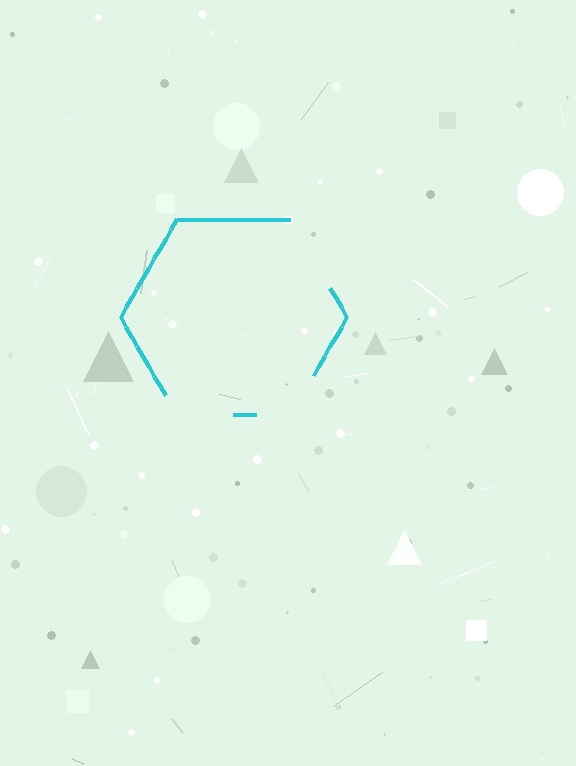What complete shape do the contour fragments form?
The contour fragments form a hexagon.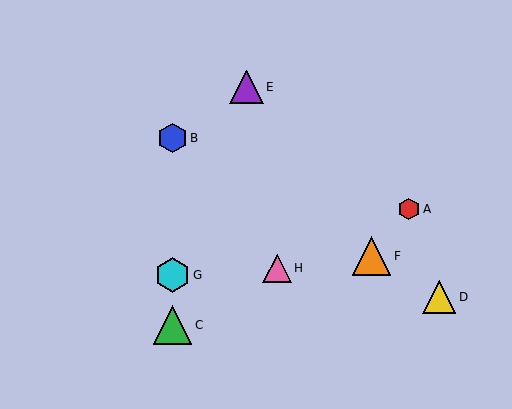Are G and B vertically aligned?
Yes, both are at x≈172.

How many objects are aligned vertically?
3 objects (B, C, G) are aligned vertically.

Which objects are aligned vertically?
Objects B, C, G are aligned vertically.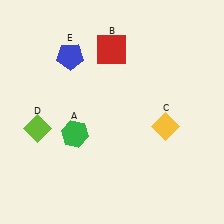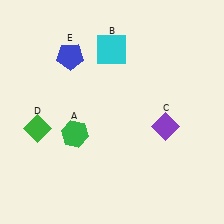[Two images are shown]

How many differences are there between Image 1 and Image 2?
There are 3 differences between the two images.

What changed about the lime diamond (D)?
In Image 1, D is lime. In Image 2, it changed to green.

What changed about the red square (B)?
In Image 1, B is red. In Image 2, it changed to cyan.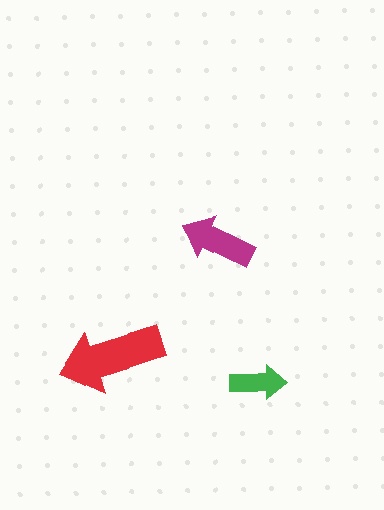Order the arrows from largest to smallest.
the red one, the magenta one, the green one.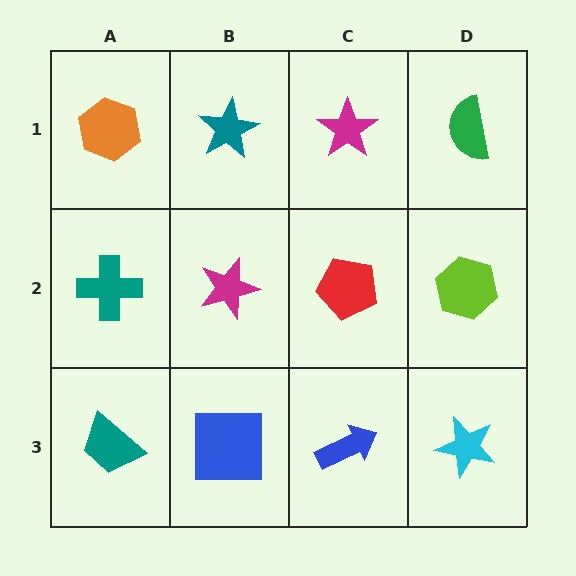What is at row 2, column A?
A teal cross.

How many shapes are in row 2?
4 shapes.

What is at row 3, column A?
A teal trapezoid.